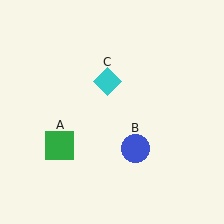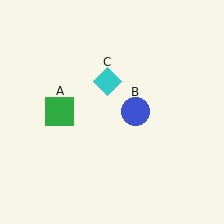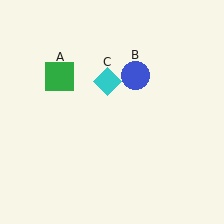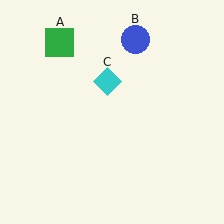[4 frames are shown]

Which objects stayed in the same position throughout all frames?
Cyan diamond (object C) remained stationary.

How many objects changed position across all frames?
2 objects changed position: green square (object A), blue circle (object B).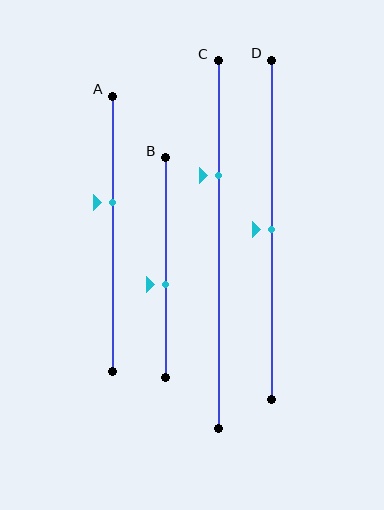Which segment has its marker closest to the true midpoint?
Segment D has its marker closest to the true midpoint.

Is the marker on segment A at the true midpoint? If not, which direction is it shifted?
No, the marker on segment A is shifted upward by about 12% of the segment length.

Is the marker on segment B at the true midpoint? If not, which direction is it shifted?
No, the marker on segment B is shifted downward by about 8% of the segment length.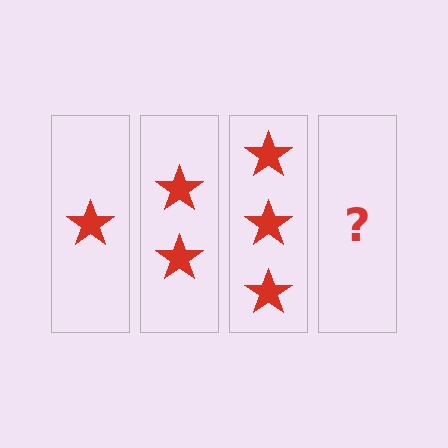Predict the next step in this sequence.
The next step is 4 stars.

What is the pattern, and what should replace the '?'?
The pattern is that each step adds one more star. The '?' should be 4 stars.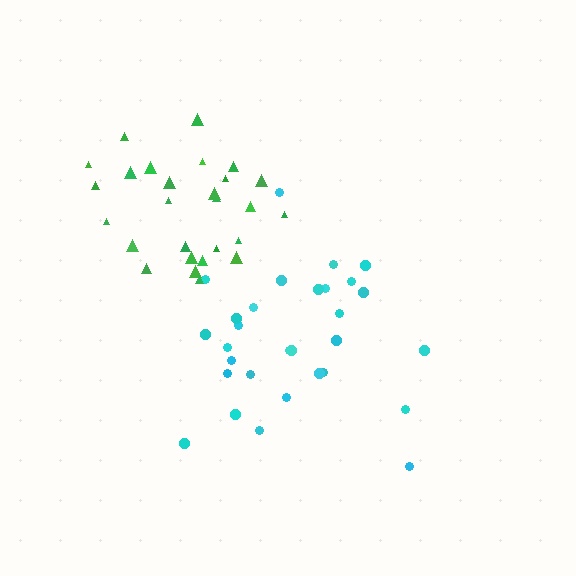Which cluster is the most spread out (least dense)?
Cyan.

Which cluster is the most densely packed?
Green.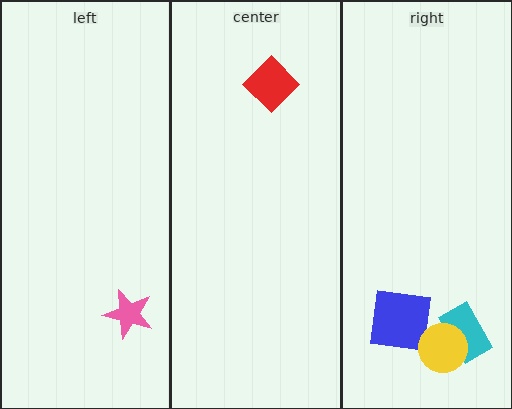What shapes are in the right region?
The cyan rectangle, the blue square, the yellow circle.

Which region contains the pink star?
The left region.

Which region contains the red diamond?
The center region.